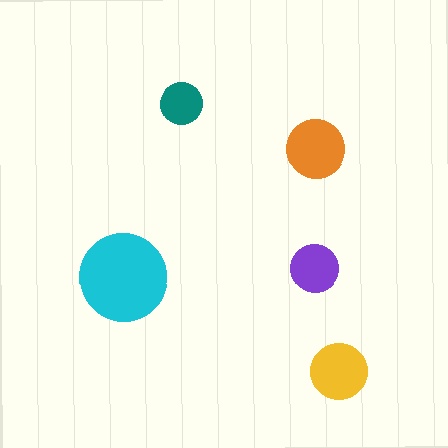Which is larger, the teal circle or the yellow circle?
The yellow one.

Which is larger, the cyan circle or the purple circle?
The cyan one.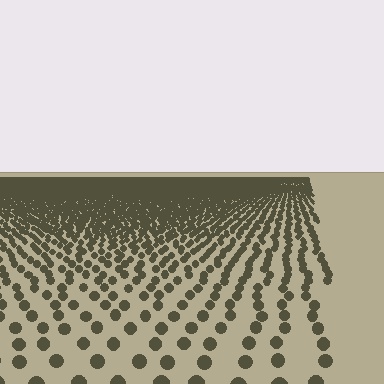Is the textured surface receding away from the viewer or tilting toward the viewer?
The surface is receding away from the viewer. Texture elements get smaller and denser toward the top.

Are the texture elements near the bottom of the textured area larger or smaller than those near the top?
Larger. Near the bottom, elements are closer to the viewer and appear at a bigger on-screen size.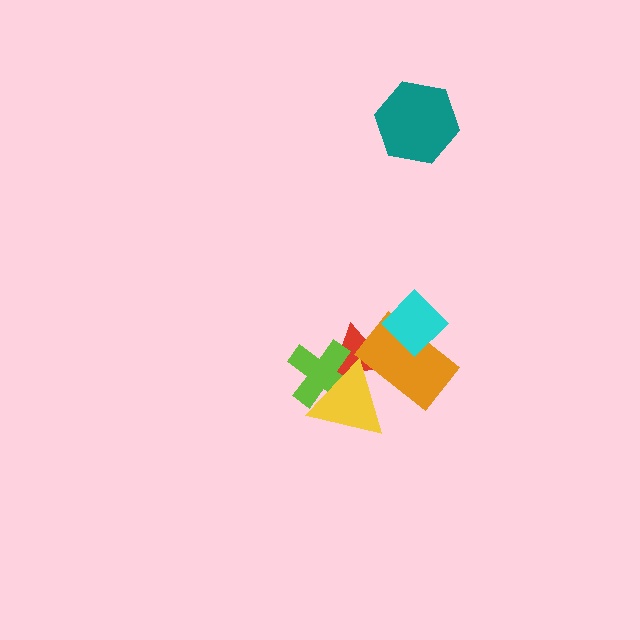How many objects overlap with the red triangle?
3 objects overlap with the red triangle.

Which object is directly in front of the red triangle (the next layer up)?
The orange rectangle is directly in front of the red triangle.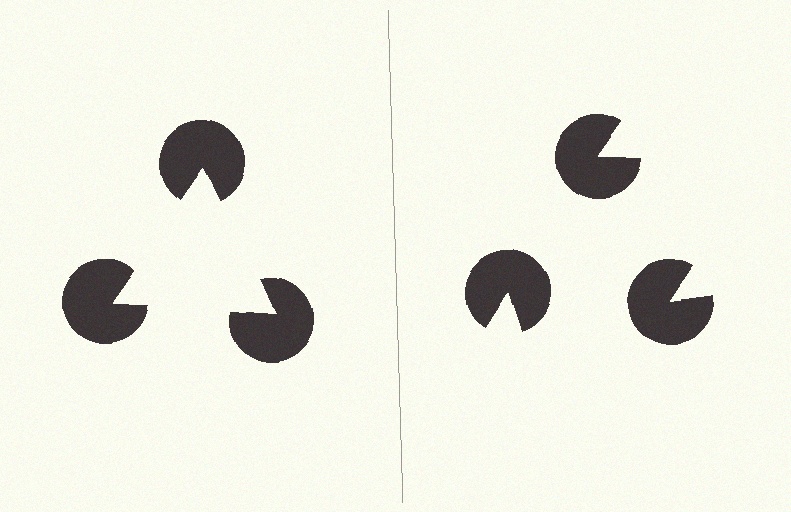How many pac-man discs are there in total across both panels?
6 — 3 on each side.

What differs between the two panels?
The pac-man discs are positioned identically on both sides; only the wedge orientations differ. On the left they align to a triangle; on the right they are misaligned.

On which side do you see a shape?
An illusory triangle appears on the left side. On the right side the wedge cuts are rotated, so no coherent shape forms.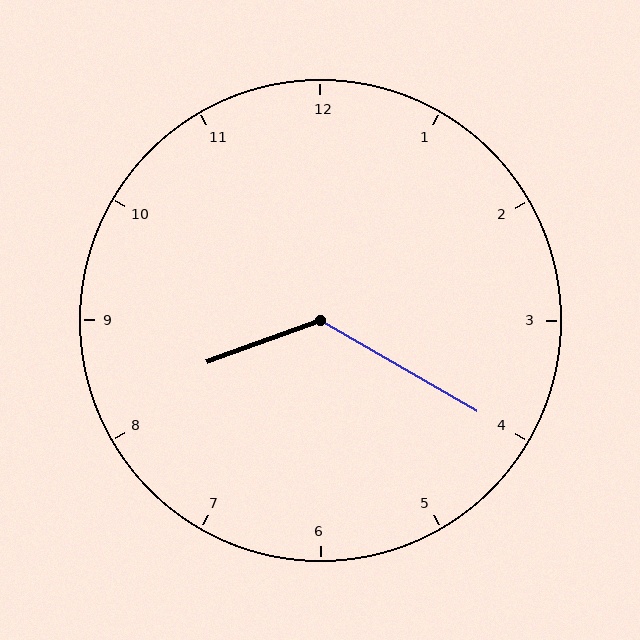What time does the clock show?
8:20.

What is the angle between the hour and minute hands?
Approximately 130 degrees.